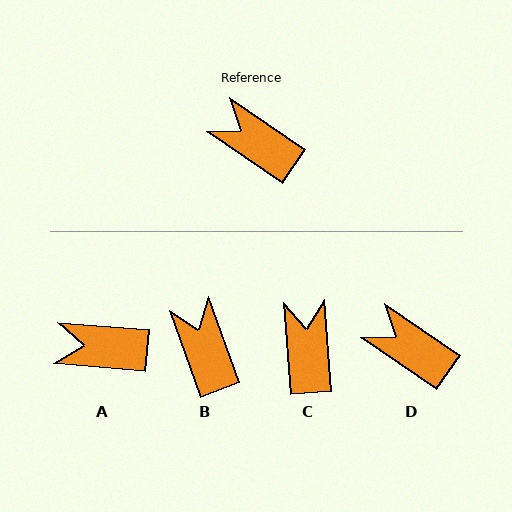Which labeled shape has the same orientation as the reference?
D.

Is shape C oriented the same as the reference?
No, it is off by about 51 degrees.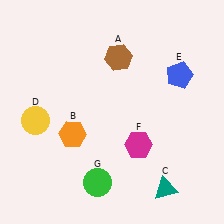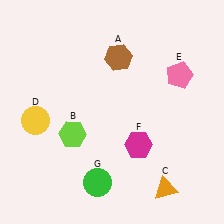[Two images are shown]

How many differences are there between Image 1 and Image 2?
There are 3 differences between the two images.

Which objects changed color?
B changed from orange to lime. C changed from teal to orange. E changed from blue to pink.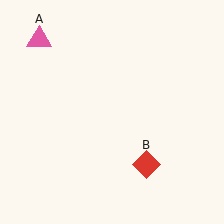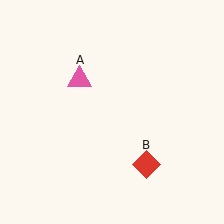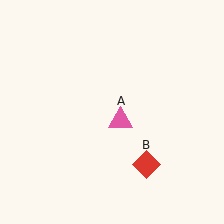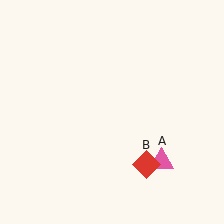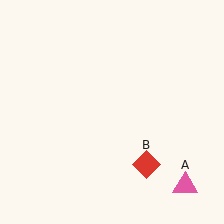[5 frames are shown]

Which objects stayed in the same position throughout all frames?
Red diamond (object B) remained stationary.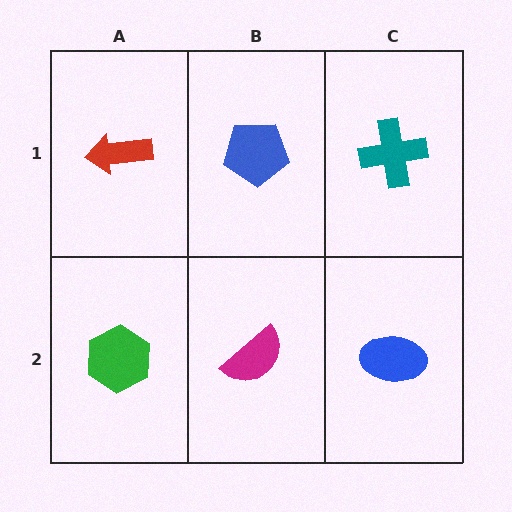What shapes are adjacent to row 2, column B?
A blue pentagon (row 1, column B), a green hexagon (row 2, column A), a blue ellipse (row 2, column C).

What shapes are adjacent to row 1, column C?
A blue ellipse (row 2, column C), a blue pentagon (row 1, column B).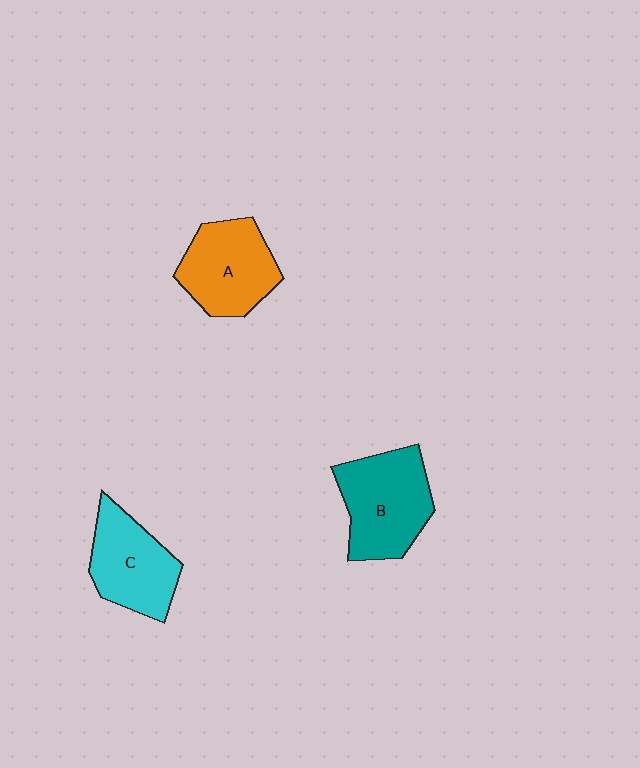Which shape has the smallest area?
Shape C (cyan).